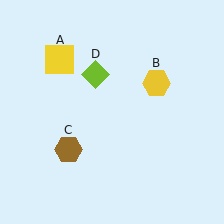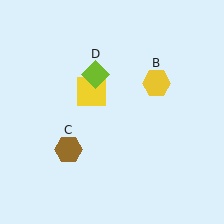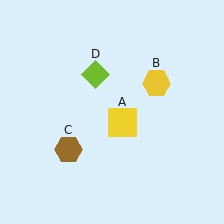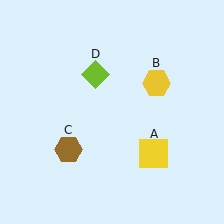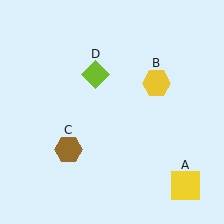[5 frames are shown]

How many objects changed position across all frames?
1 object changed position: yellow square (object A).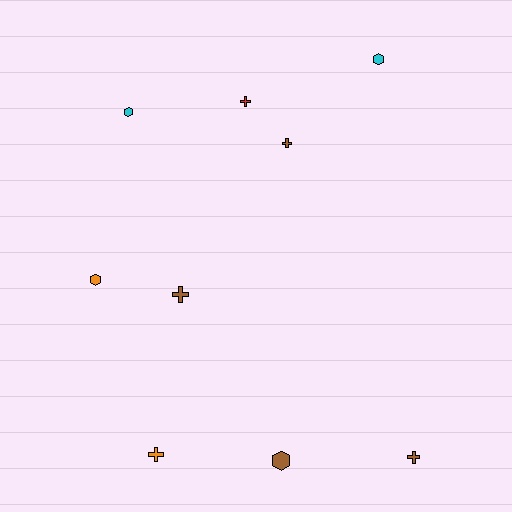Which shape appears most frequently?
Cross, with 5 objects.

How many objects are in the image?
There are 9 objects.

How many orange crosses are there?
There is 1 orange cross.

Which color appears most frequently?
Brown, with 4 objects.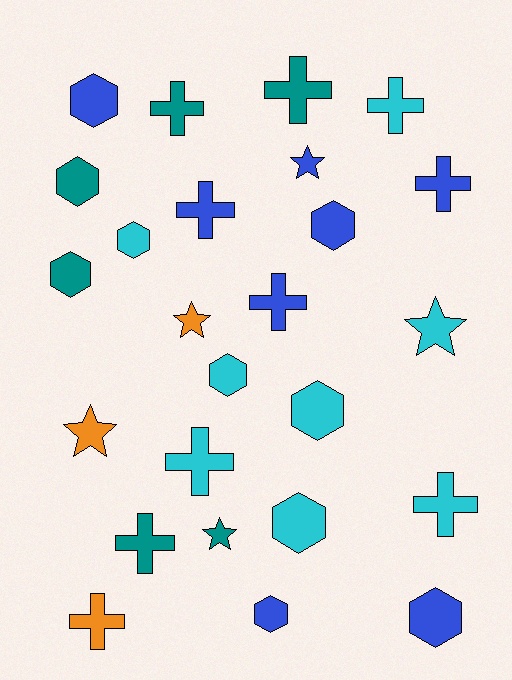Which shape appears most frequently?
Cross, with 10 objects.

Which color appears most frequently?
Blue, with 8 objects.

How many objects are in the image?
There are 25 objects.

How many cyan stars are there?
There is 1 cyan star.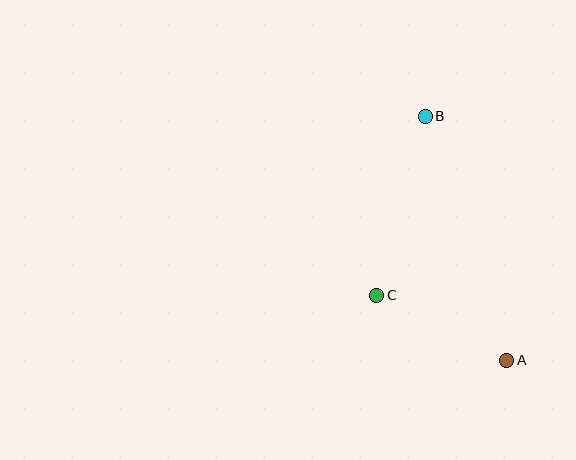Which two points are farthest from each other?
Points A and B are farthest from each other.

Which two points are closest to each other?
Points A and C are closest to each other.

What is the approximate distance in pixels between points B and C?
The distance between B and C is approximately 186 pixels.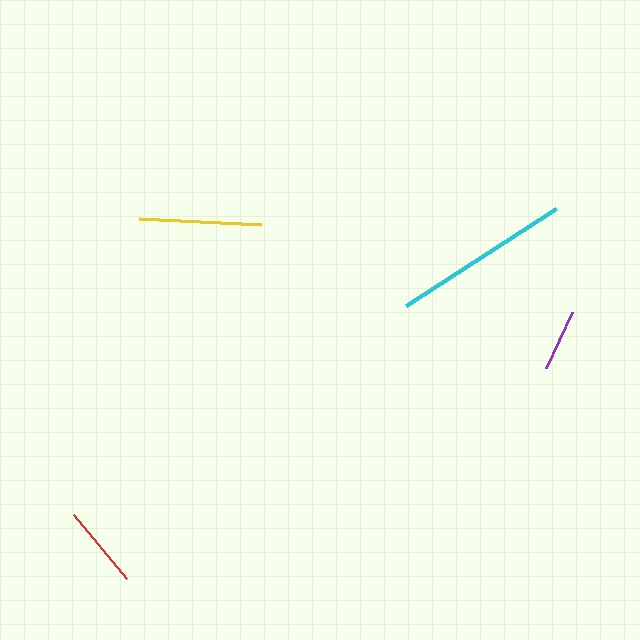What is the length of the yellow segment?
The yellow segment is approximately 122 pixels long.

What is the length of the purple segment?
The purple segment is approximately 61 pixels long.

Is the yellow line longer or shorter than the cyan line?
The cyan line is longer than the yellow line.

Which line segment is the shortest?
The purple line is the shortest at approximately 61 pixels.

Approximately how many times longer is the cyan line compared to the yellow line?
The cyan line is approximately 1.5 times the length of the yellow line.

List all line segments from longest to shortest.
From longest to shortest: cyan, yellow, red, purple.